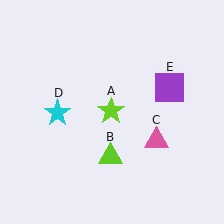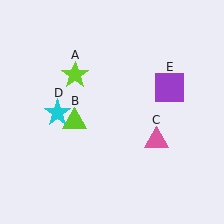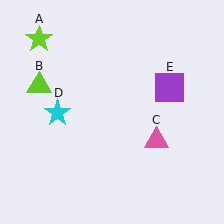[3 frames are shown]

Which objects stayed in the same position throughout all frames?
Pink triangle (object C) and cyan star (object D) and purple square (object E) remained stationary.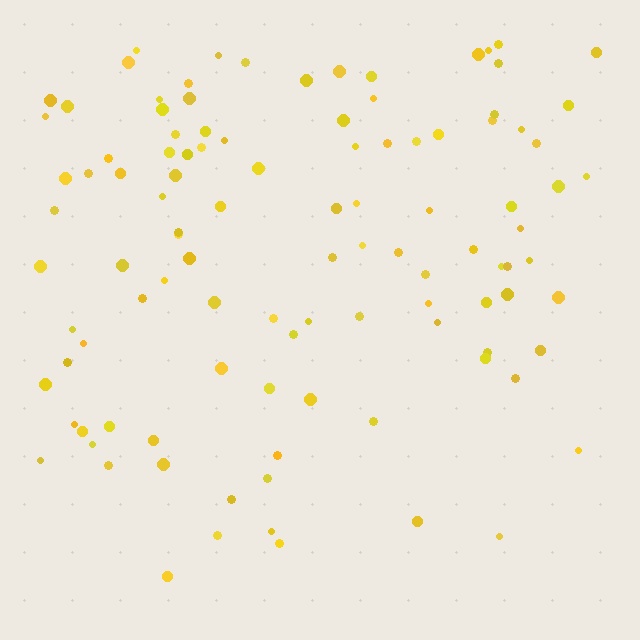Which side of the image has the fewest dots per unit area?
The bottom.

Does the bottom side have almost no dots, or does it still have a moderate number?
Still a moderate number, just noticeably fewer than the top.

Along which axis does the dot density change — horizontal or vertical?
Vertical.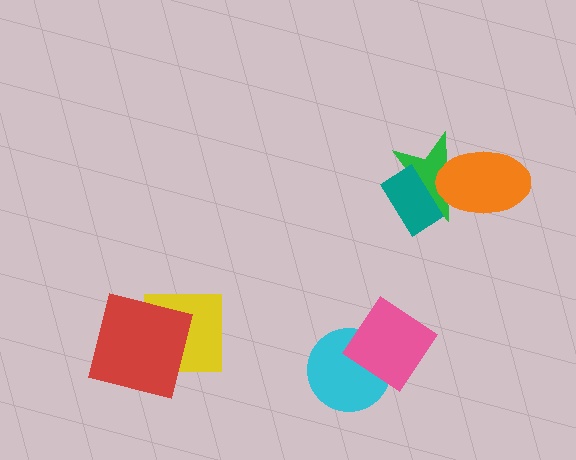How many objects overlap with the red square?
1 object overlaps with the red square.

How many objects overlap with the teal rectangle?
1 object overlaps with the teal rectangle.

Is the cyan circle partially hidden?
Yes, it is partially covered by another shape.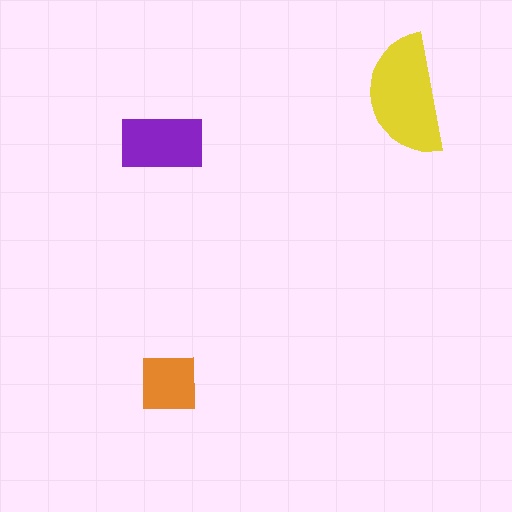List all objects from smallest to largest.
The orange square, the purple rectangle, the yellow semicircle.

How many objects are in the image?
There are 3 objects in the image.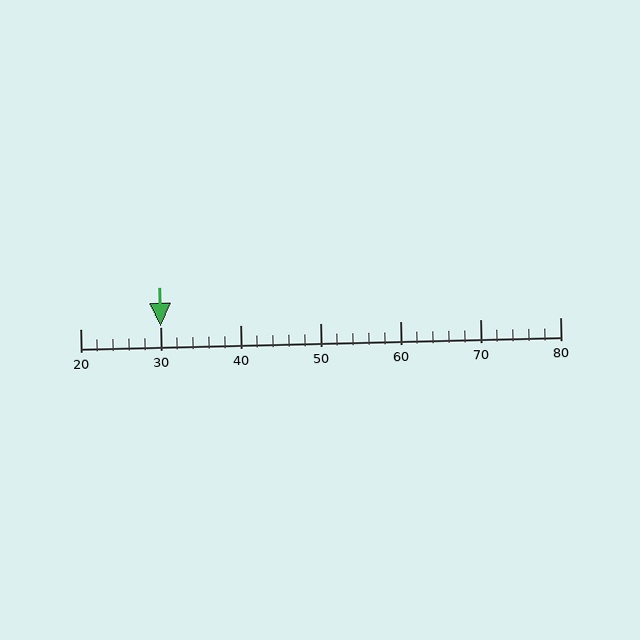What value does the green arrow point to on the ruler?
The green arrow points to approximately 30.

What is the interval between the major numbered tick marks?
The major tick marks are spaced 10 units apart.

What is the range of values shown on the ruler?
The ruler shows values from 20 to 80.